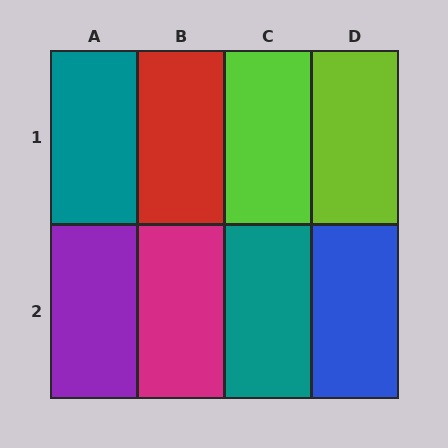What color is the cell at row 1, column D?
Lime.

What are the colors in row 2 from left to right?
Purple, magenta, teal, blue.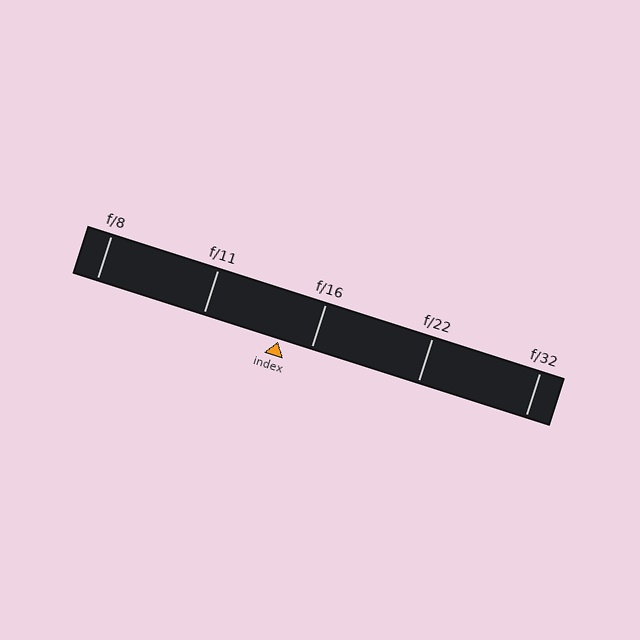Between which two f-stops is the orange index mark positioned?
The index mark is between f/11 and f/16.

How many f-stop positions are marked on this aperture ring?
There are 5 f-stop positions marked.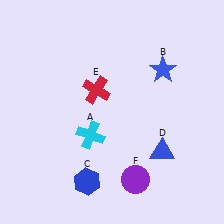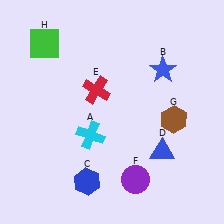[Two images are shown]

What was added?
A brown hexagon (G), a green square (H) were added in Image 2.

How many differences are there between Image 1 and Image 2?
There are 2 differences between the two images.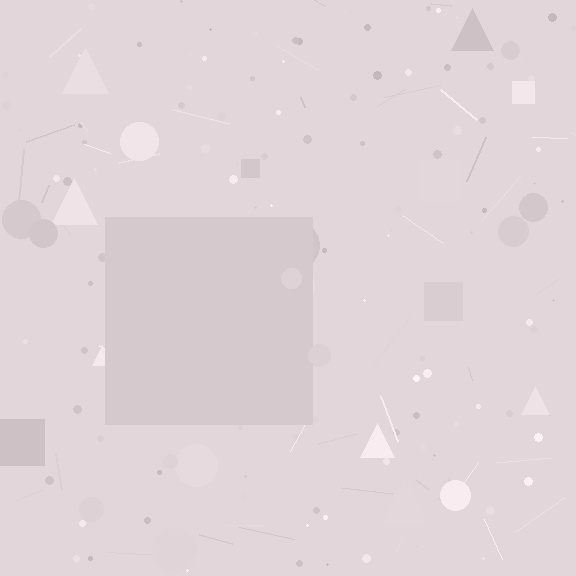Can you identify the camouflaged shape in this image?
The camouflaged shape is a square.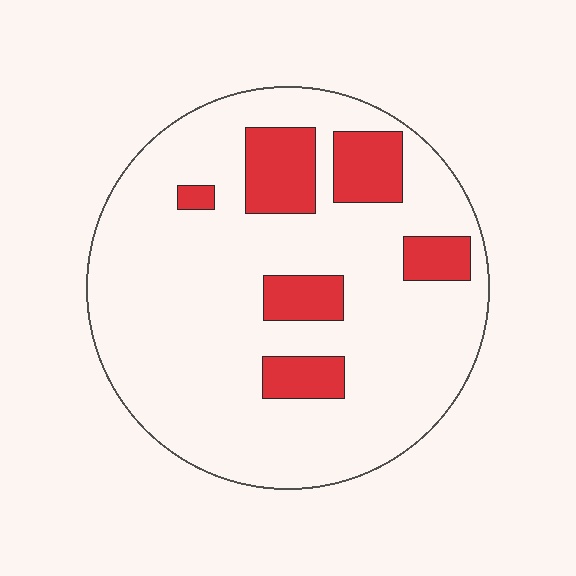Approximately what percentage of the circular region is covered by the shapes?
Approximately 20%.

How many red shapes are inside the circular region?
6.